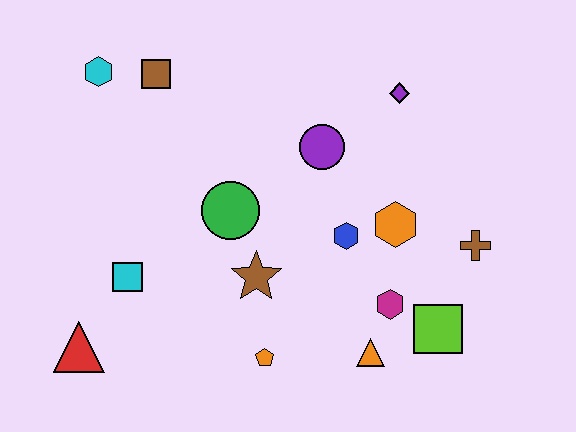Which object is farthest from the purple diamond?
The red triangle is farthest from the purple diamond.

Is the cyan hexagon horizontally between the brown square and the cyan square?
No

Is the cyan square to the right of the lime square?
No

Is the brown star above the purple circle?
No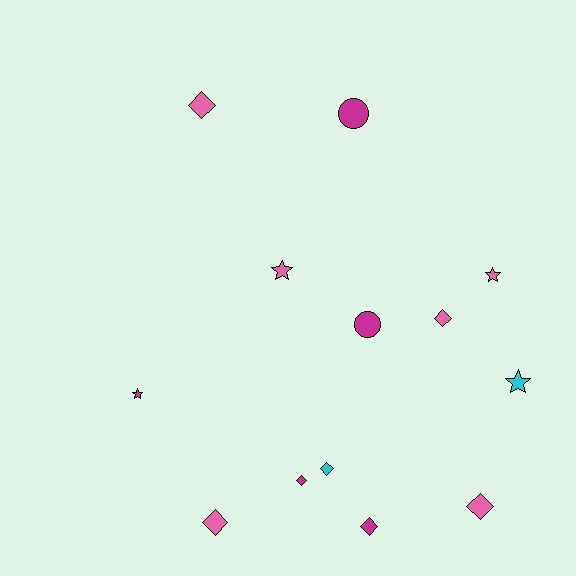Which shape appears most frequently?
Diamond, with 7 objects.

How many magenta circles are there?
There are 2 magenta circles.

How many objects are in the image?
There are 13 objects.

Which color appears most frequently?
Pink, with 6 objects.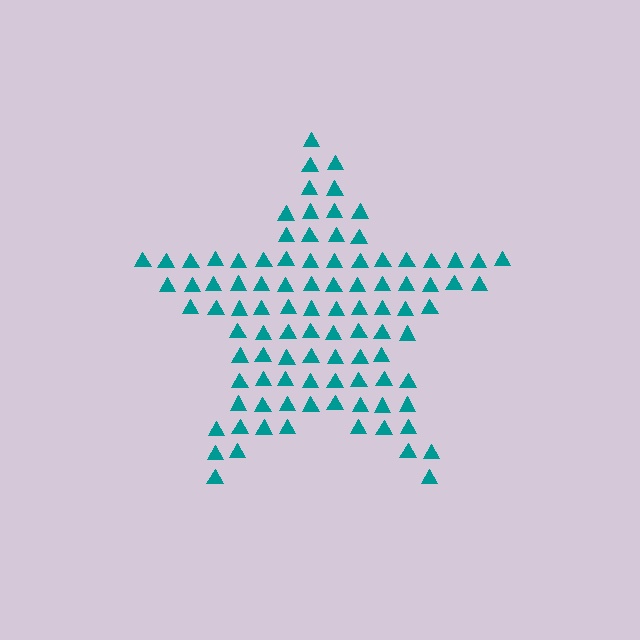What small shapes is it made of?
It is made of small triangles.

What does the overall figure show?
The overall figure shows a star.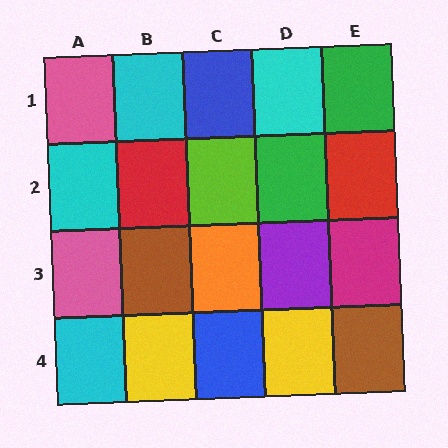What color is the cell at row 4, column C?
Blue.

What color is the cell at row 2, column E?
Red.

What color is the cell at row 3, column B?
Brown.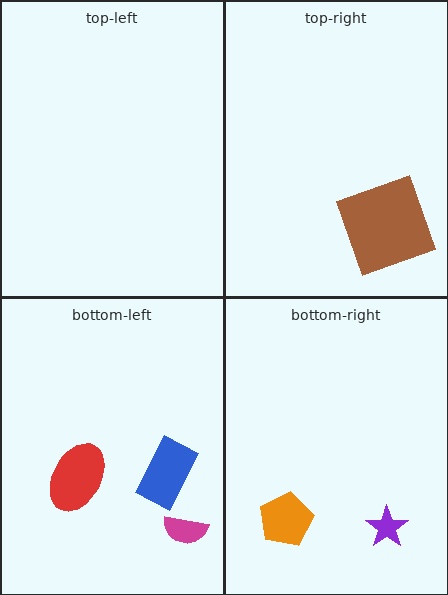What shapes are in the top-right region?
The brown square.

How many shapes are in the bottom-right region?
2.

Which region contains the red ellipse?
The bottom-left region.